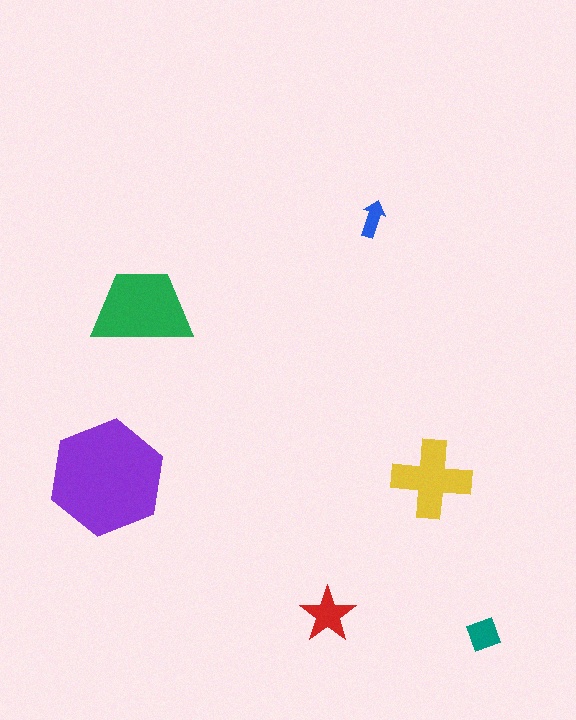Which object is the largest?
The purple hexagon.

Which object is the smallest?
The blue arrow.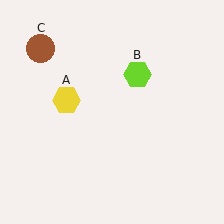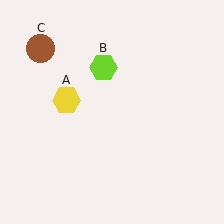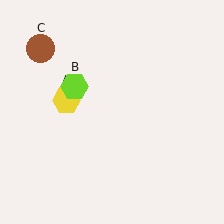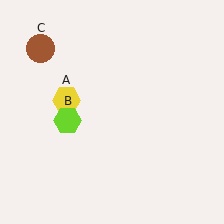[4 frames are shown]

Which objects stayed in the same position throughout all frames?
Yellow hexagon (object A) and brown circle (object C) remained stationary.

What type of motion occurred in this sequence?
The lime hexagon (object B) rotated counterclockwise around the center of the scene.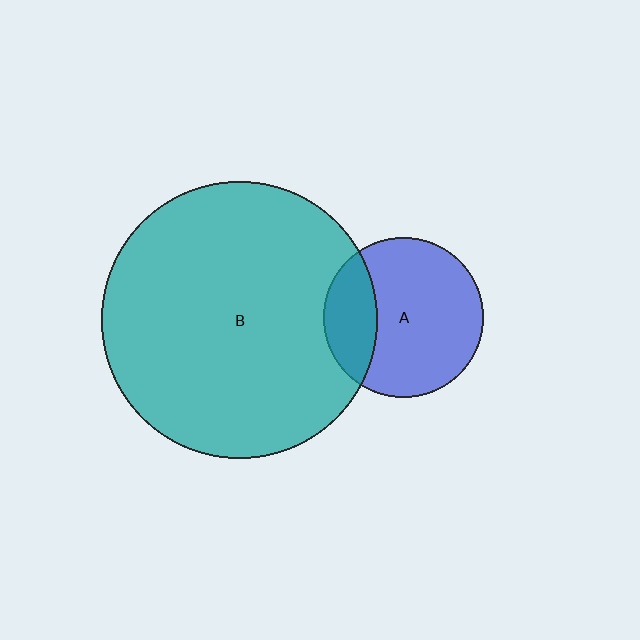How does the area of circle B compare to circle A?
Approximately 3.0 times.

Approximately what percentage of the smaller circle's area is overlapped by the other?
Approximately 25%.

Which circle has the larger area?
Circle B (teal).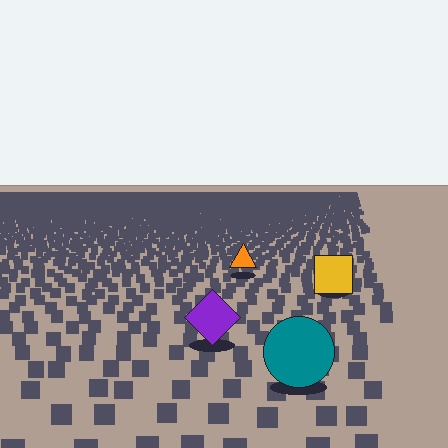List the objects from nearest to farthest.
From nearest to farthest: the teal circle, the purple diamond, the yellow square, the orange triangle.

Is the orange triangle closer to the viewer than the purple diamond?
No. The purple diamond is closer — you can tell from the texture gradient: the ground texture is coarser near it.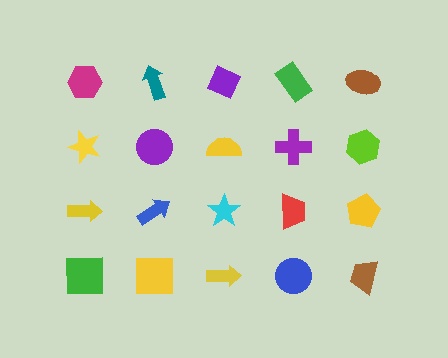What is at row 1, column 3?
A purple diamond.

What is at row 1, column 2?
A teal arrow.